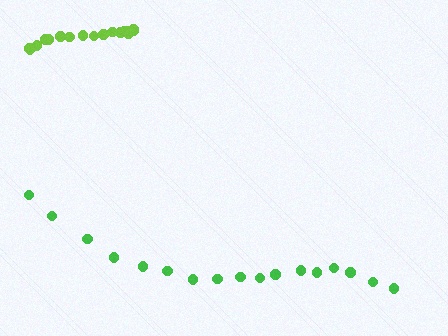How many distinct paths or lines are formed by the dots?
There are 2 distinct paths.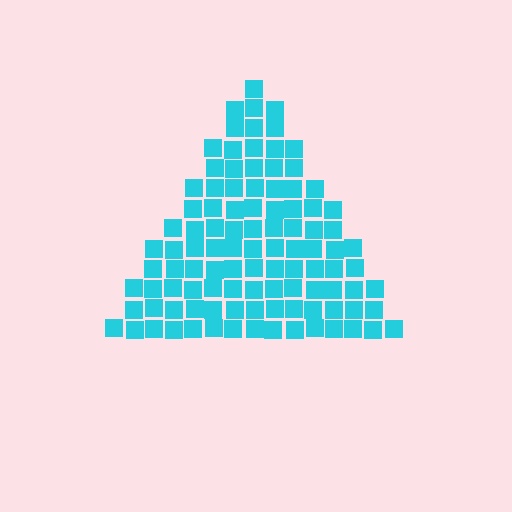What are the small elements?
The small elements are squares.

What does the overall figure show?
The overall figure shows a triangle.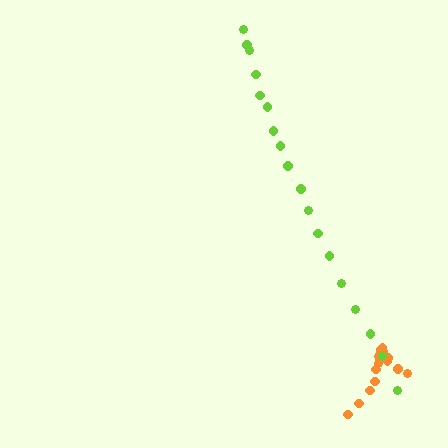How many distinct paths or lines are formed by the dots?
There are 2 distinct paths.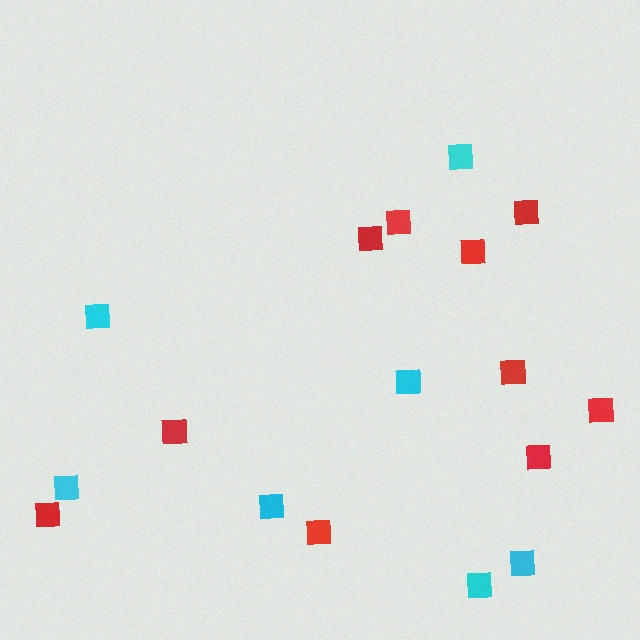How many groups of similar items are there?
There are 2 groups: one group of red squares (10) and one group of cyan squares (7).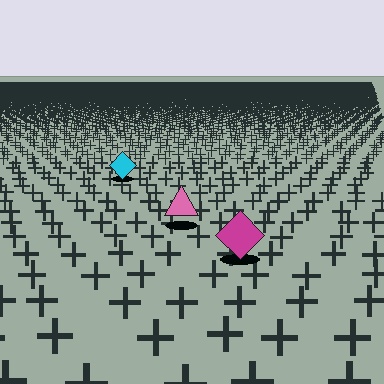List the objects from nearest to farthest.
From nearest to farthest: the magenta diamond, the pink triangle, the cyan diamond.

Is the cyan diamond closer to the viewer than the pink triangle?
No. The pink triangle is closer — you can tell from the texture gradient: the ground texture is coarser near it.